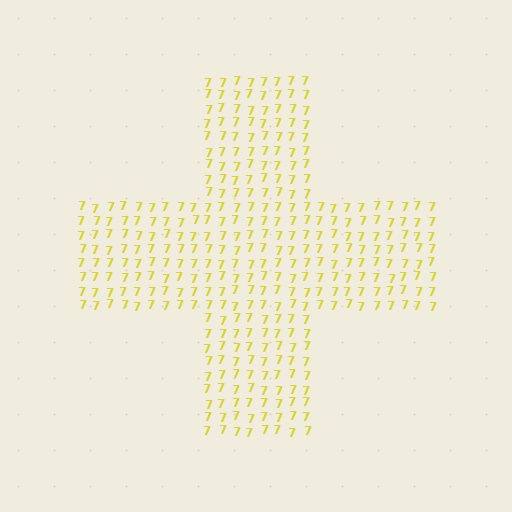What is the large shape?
The large shape is a cross.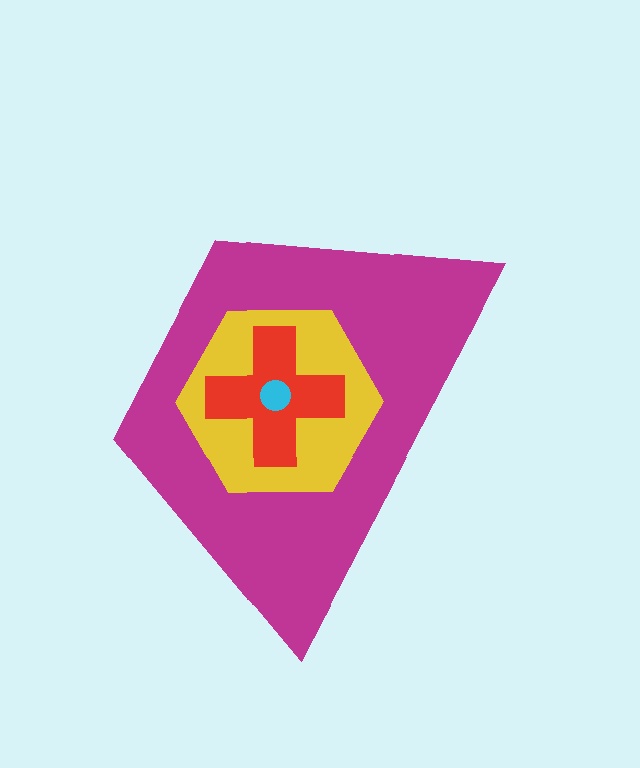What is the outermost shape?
The magenta trapezoid.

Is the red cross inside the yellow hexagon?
Yes.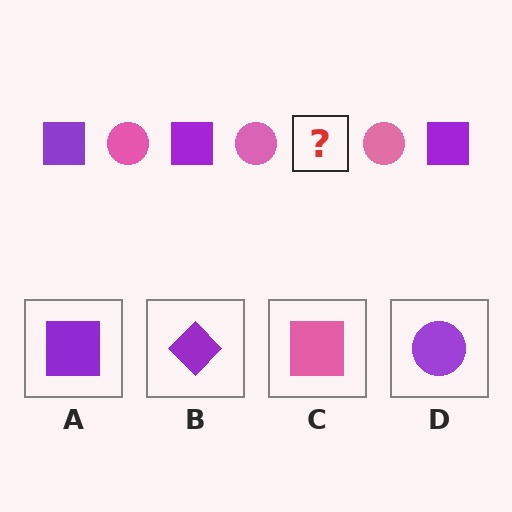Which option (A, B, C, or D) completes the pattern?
A.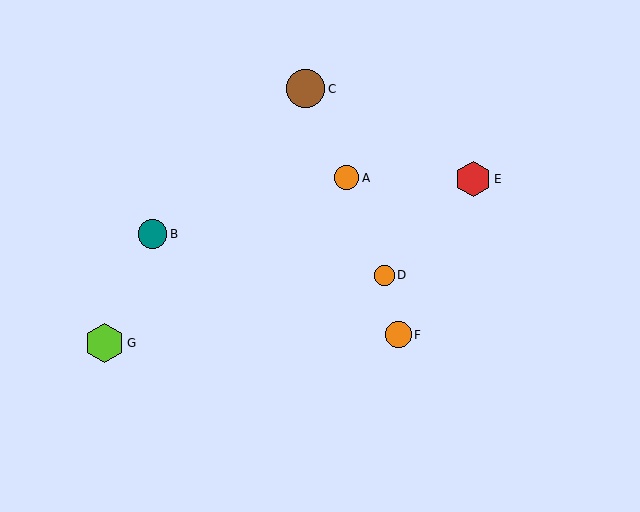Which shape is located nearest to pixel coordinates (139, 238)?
The teal circle (labeled B) at (152, 234) is nearest to that location.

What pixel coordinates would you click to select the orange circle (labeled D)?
Click at (384, 275) to select the orange circle D.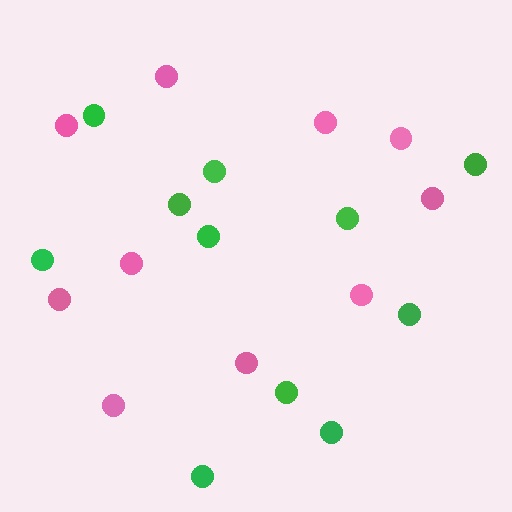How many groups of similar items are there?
There are 2 groups: one group of pink circles (10) and one group of green circles (11).